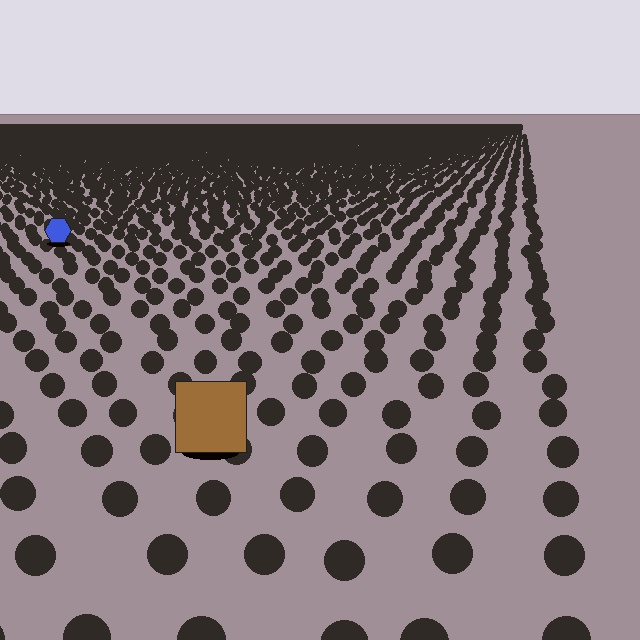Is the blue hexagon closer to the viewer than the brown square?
No. The brown square is closer — you can tell from the texture gradient: the ground texture is coarser near it.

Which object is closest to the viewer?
The brown square is closest. The texture marks near it are larger and more spread out.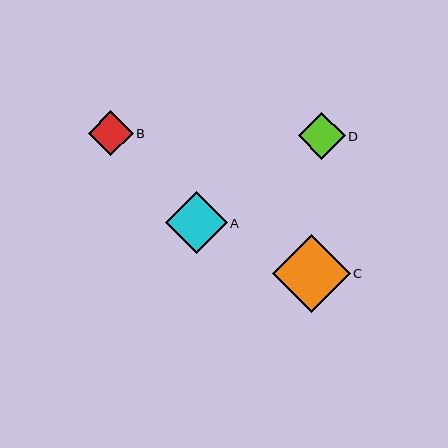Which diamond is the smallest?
Diamond B is the smallest with a size of approximately 45 pixels.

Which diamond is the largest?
Diamond C is the largest with a size of approximately 78 pixels.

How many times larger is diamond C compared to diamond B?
Diamond C is approximately 1.7 times the size of diamond B.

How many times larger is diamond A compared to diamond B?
Diamond A is approximately 1.4 times the size of diamond B.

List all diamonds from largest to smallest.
From largest to smallest: C, A, D, B.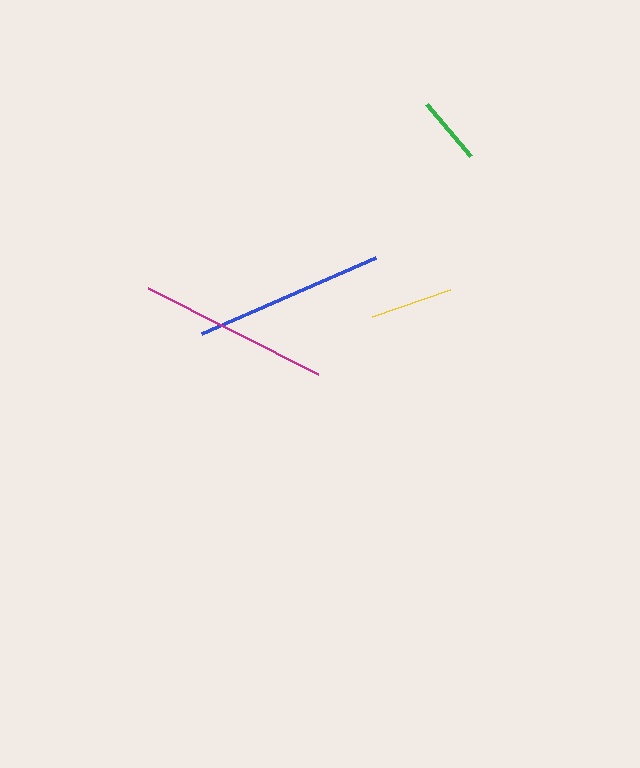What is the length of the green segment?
The green segment is approximately 69 pixels long.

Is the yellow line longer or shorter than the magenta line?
The magenta line is longer than the yellow line.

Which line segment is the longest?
The magenta line is the longest at approximately 190 pixels.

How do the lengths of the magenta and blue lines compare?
The magenta and blue lines are approximately the same length.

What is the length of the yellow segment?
The yellow segment is approximately 82 pixels long.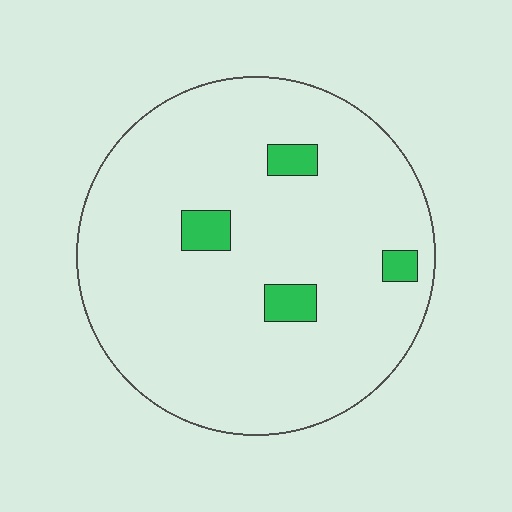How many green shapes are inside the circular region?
4.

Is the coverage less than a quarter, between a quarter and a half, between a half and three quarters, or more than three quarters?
Less than a quarter.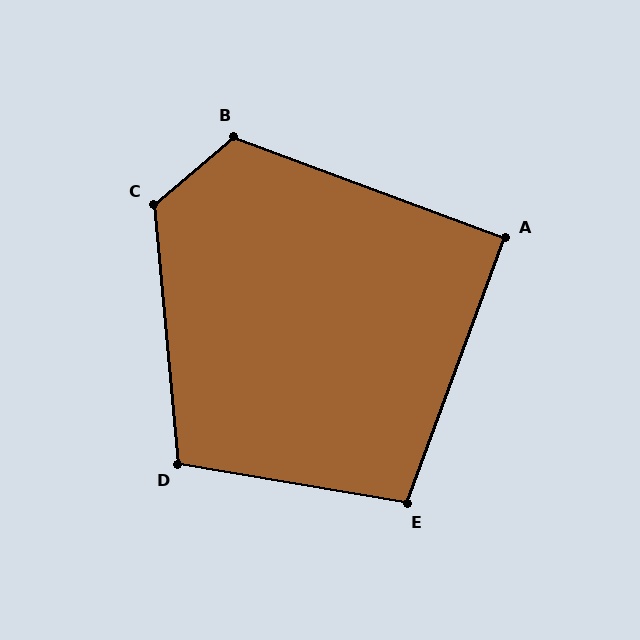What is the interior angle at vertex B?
Approximately 119 degrees (obtuse).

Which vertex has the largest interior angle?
C, at approximately 125 degrees.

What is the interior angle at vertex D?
Approximately 105 degrees (obtuse).